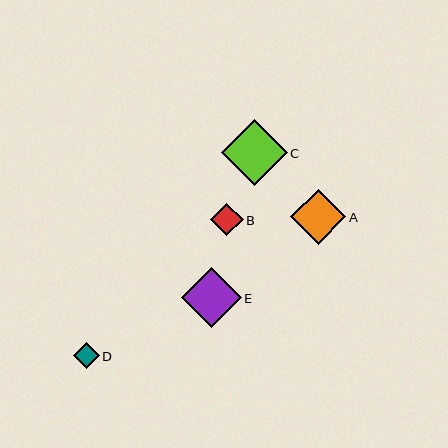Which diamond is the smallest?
Diamond D is the smallest with a size of approximately 26 pixels.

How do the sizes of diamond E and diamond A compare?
Diamond E and diamond A are approximately the same size.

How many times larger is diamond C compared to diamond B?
Diamond C is approximately 2.0 times the size of diamond B.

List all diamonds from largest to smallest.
From largest to smallest: C, E, A, B, D.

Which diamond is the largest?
Diamond C is the largest with a size of approximately 66 pixels.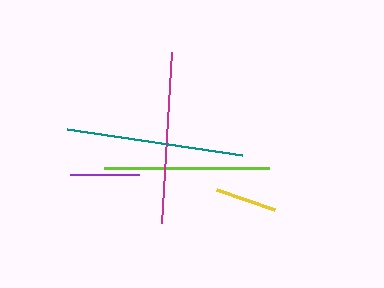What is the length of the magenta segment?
The magenta segment is approximately 171 pixels long.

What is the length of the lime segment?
The lime segment is approximately 165 pixels long.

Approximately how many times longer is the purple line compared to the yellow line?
The purple line is approximately 1.1 times the length of the yellow line.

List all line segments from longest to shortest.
From longest to shortest: teal, magenta, lime, purple, yellow.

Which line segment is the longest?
The teal line is the longest at approximately 177 pixels.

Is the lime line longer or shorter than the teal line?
The teal line is longer than the lime line.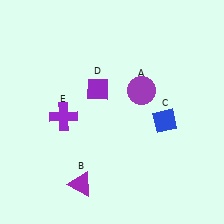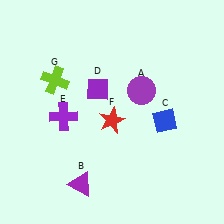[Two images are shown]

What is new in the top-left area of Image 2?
A lime cross (G) was added in the top-left area of Image 2.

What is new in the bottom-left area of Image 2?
A red star (F) was added in the bottom-left area of Image 2.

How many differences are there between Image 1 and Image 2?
There are 2 differences between the two images.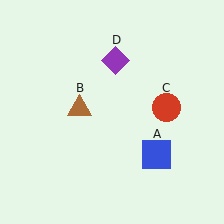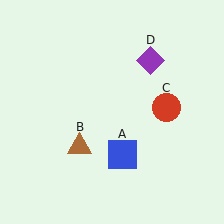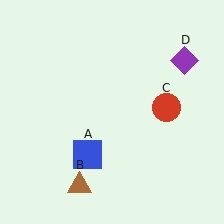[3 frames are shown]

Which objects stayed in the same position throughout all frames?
Red circle (object C) remained stationary.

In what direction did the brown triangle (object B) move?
The brown triangle (object B) moved down.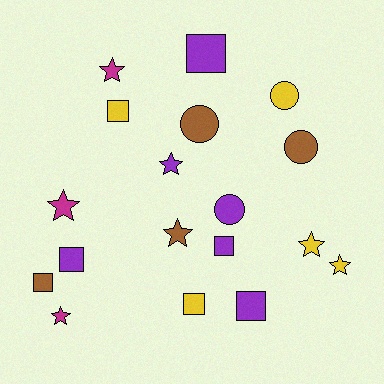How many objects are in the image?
There are 18 objects.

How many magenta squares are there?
There are no magenta squares.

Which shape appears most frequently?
Square, with 7 objects.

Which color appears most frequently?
Purple, with 6 objects.